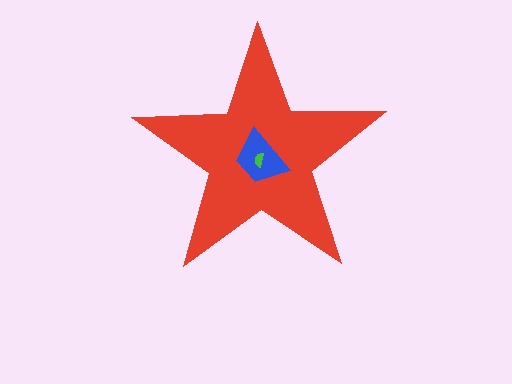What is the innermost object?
The green semicircle.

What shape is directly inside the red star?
The blue trapezoid.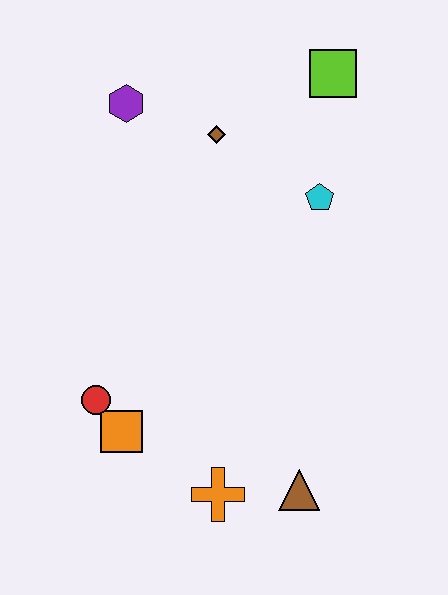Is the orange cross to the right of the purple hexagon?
Yes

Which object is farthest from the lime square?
The orange cross is farthest from the lime square.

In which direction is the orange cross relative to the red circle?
The orange cross is to the right of the red circle.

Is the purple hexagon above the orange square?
Yes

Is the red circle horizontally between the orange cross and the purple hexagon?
No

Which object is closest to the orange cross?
The brown triangle is closest to the orange cross.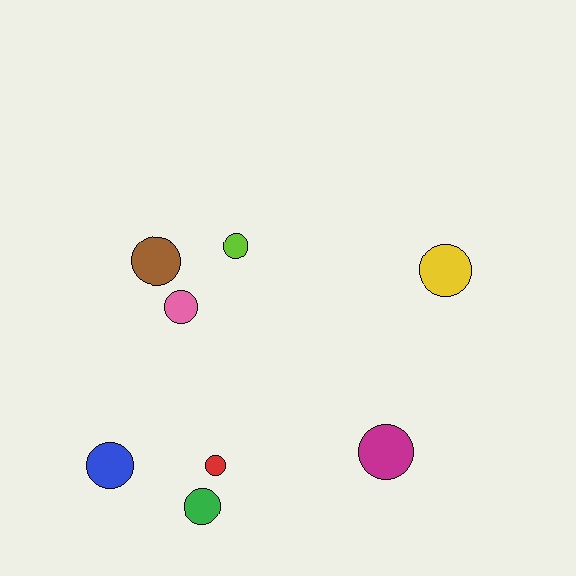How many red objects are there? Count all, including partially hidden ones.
There is 1 red object.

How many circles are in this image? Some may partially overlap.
There are 8 circles.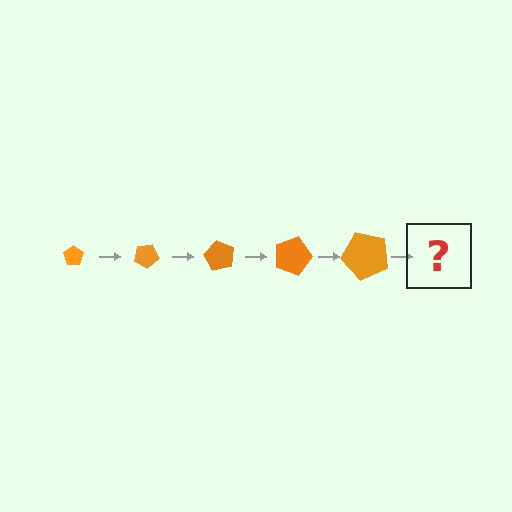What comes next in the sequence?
The next element should be a pentagon, larger than the previous one and rotated 150 degrees from the start.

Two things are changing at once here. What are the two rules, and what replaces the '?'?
The two rules are that the pentagon grows larger each step and it rotates 30 degrees each step. The '?' should be a pentagon, larger than the previous one and rotated 150 degrees from the start.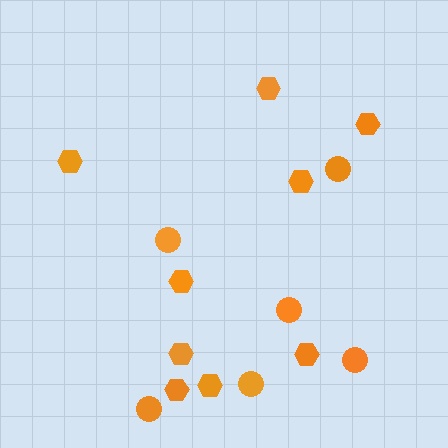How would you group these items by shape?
There are 2 groups: one group of circles (6) and one group of hexagons (9).